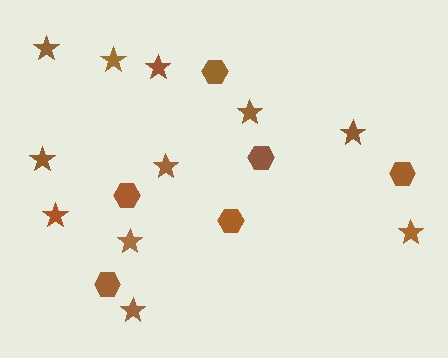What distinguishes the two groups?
There are 2 groups: one group of stars (11) and one group of hexagons (6).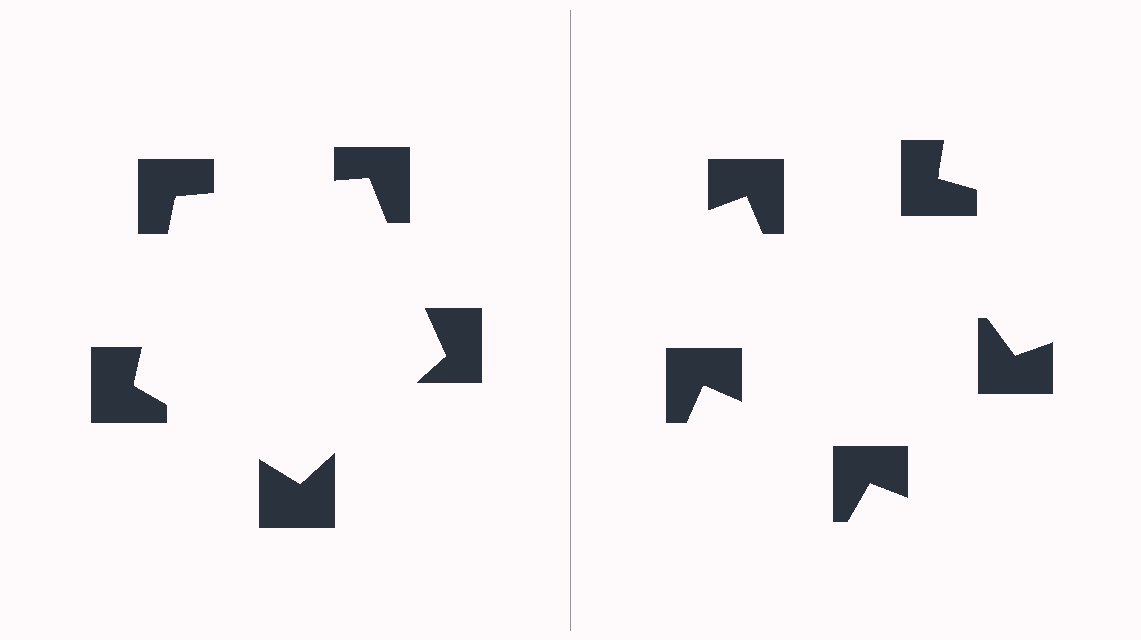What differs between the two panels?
The notched squares are positioned identically on both sides; only the wedge orientations differ. On the left they align to a pentagon; on the right they are misaligned.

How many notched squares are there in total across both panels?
10 — 5 on each side.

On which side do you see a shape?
An illusory pentagon appears on the left side. On the right side the wedge cuts are rotated, so no coherent shape forms.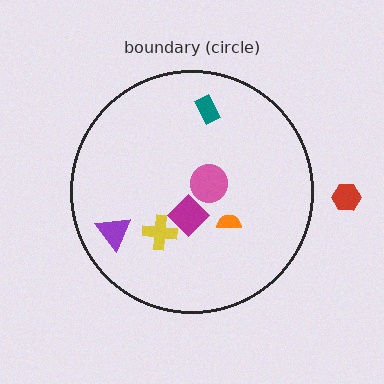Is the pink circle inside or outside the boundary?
Inside.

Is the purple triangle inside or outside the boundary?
Inside.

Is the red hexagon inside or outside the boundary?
Outside.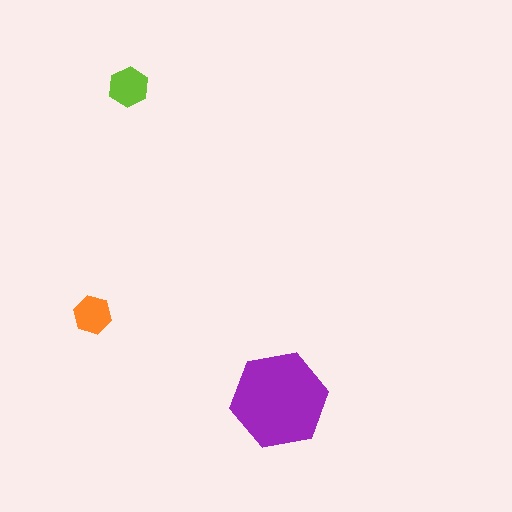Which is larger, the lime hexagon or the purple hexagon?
The purple one.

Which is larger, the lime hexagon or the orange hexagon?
The lime one.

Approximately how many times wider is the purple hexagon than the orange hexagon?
About 2.5 times wider.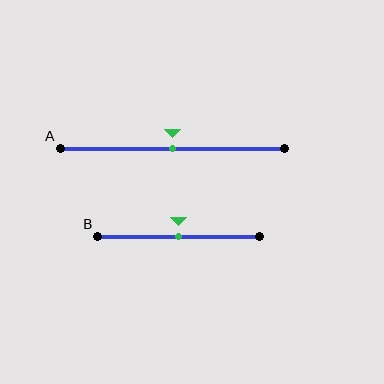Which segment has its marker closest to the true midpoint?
Segment A has its marker closest to the true midpoint.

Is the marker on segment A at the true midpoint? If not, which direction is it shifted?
Yes, the marker on segment A is at the true midpoint.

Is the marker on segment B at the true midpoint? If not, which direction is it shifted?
Yes, the marker on segment B is at the true midpoint.